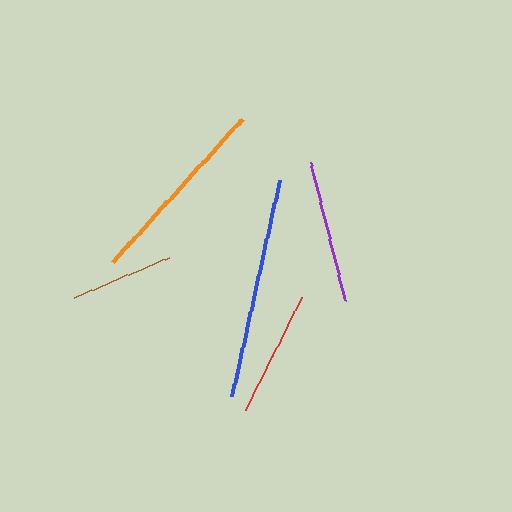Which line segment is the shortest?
The brown line is the shortest at approximately 103 pixels.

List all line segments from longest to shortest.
From longest to shortest: blue, orange, purple, red, brown.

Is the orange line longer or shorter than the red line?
The orange line is longer than the red line.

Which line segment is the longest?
The blue line is the longest at approximately 222 pixels.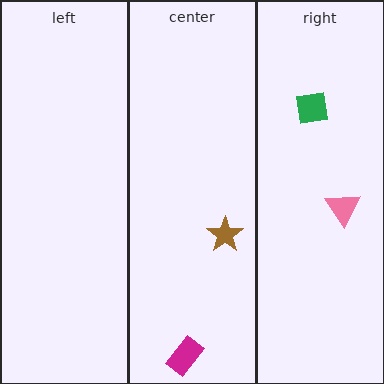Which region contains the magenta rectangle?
The center region.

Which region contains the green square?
The right region.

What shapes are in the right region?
The green square, the pink triangle.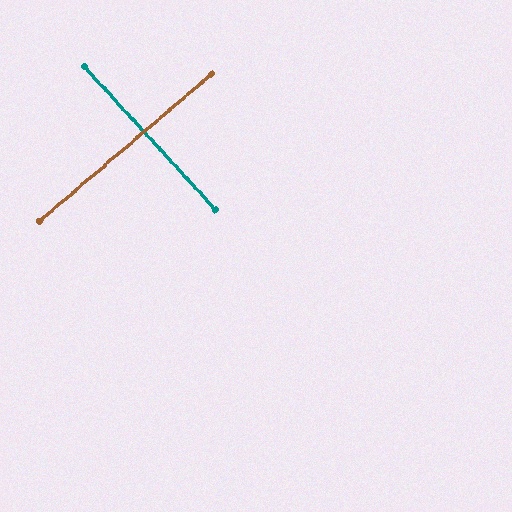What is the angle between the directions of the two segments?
Approximately 88 degrees.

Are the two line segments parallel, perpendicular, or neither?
Perpendicular — they meet at approximately 88°.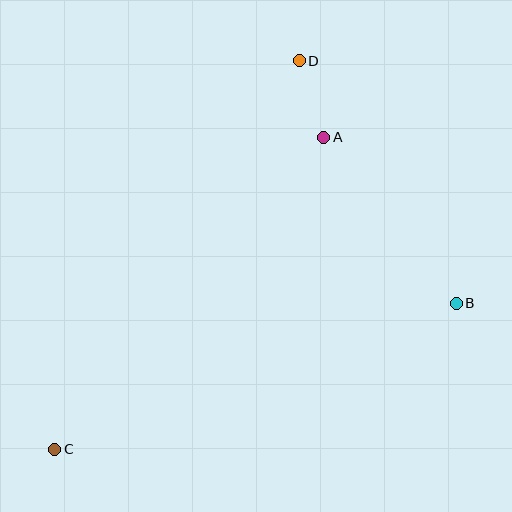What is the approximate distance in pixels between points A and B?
The distance between A and B is approximately 212 pixels.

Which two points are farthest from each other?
Points C and D are farthest from each other.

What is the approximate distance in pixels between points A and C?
The distance between A and C is approximately 412 pixels.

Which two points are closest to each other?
Points A and D are closest to each other.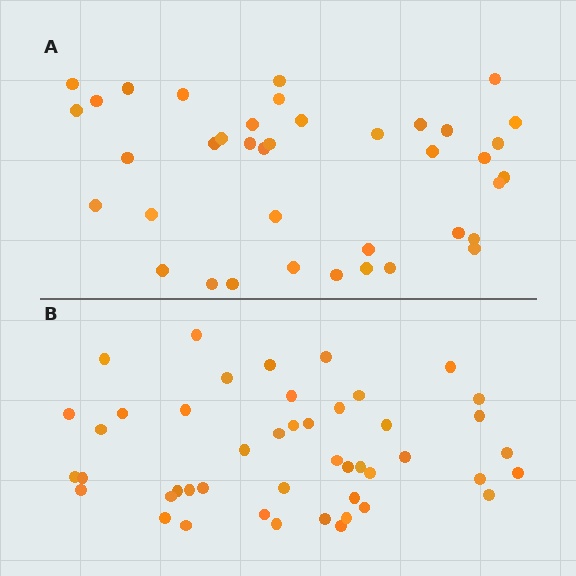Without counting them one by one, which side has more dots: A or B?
Region B (the bottom region) has more dots.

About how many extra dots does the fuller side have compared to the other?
Region B has roughly 8 or so more dots than region A.